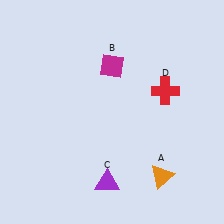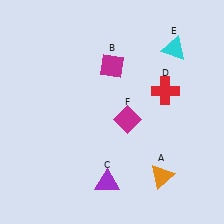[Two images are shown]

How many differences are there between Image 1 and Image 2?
There are 2 differences between the two images.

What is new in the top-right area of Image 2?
A cyan triangle (E) was added in the top-right area of Image 2.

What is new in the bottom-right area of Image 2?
A magenta diamond (F) was added in the bottom-right area of Image 2.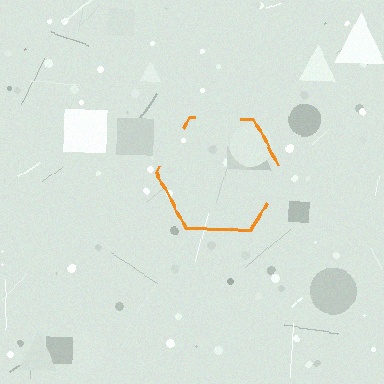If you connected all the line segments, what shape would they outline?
They would outline a hexagon.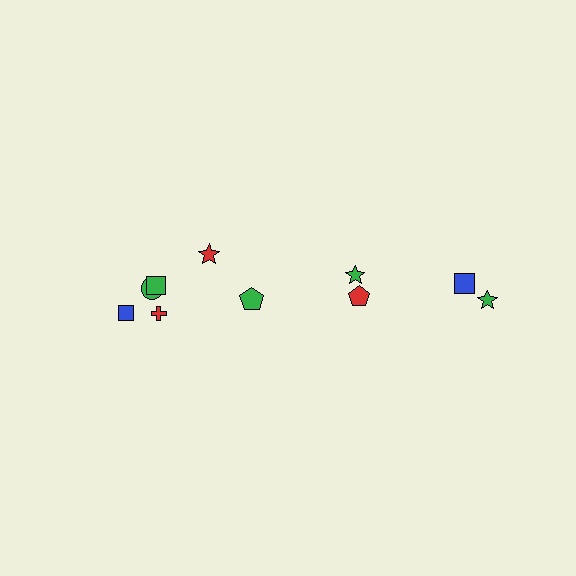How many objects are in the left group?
There are 6 objects.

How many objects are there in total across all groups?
There are 10 objects.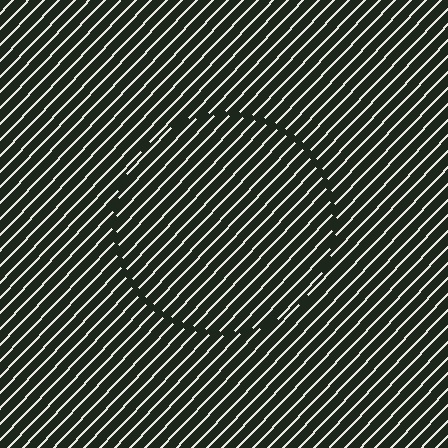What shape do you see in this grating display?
An illusory circle. The interior of the shape contains the same grating, shifted by half a period — the contour is defined by the phase discontinuity where line-ends from the inner and outer gratings abut.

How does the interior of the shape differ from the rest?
The interior of the shape contains the same grating, shifted by half a period — the contour is defined by the phase discontinuity where line-ends from the inner and outer gratings abut.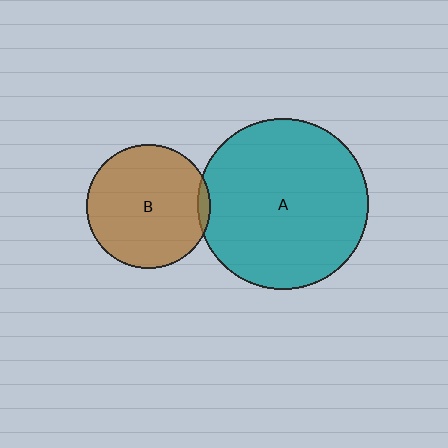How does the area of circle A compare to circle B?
Approximately 1.9 times.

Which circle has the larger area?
Circle A (teal).